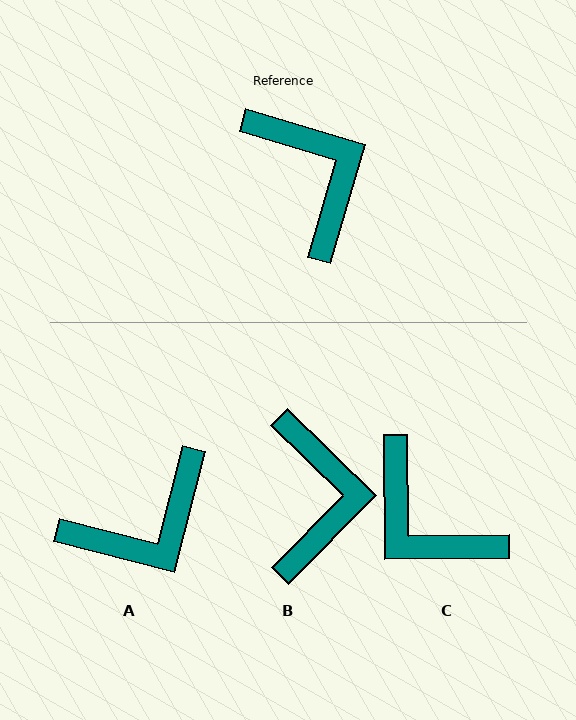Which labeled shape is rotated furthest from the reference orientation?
C, about 163 degrees away.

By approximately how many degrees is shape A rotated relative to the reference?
Approximately 88 degrees clockwise.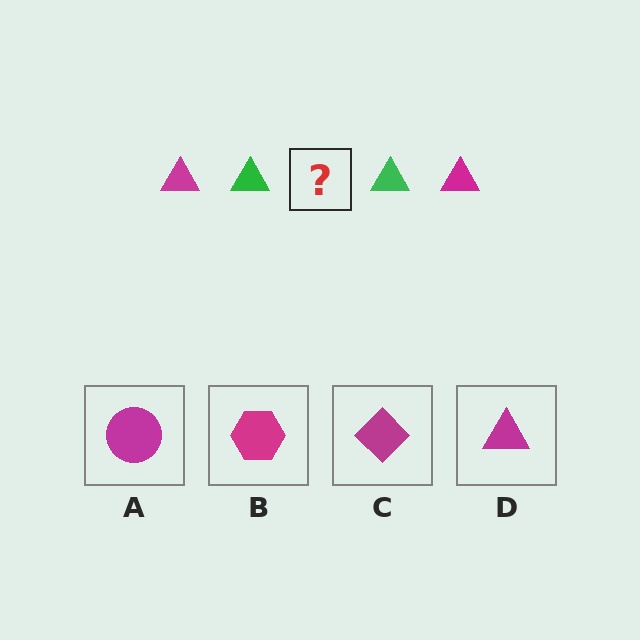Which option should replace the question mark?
Option D.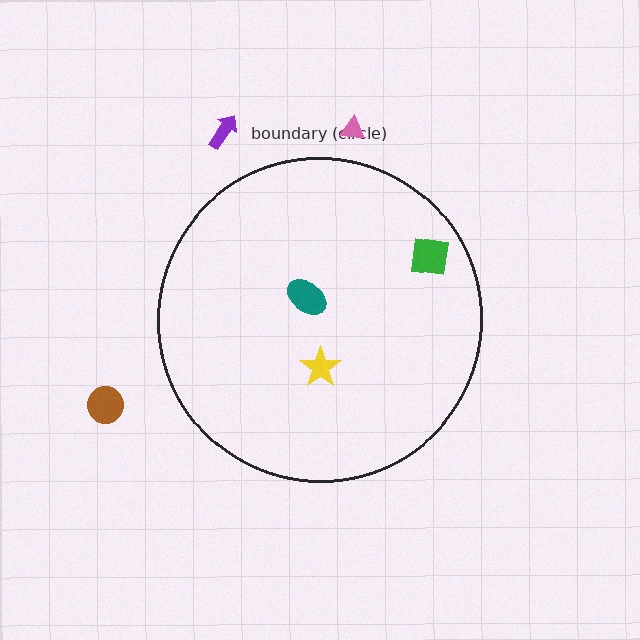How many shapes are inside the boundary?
3 inside, 3 outside.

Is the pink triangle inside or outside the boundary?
Outside.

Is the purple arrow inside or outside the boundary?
Outside.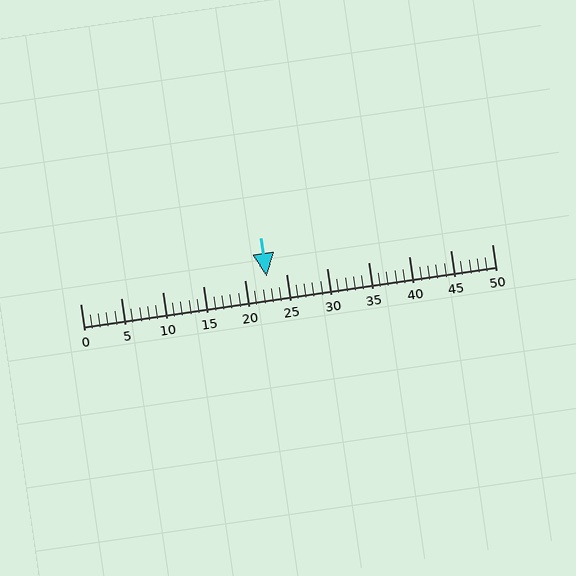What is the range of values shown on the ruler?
The ruler shows values from 0 to 50.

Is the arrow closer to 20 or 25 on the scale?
The arrow is closer to 25.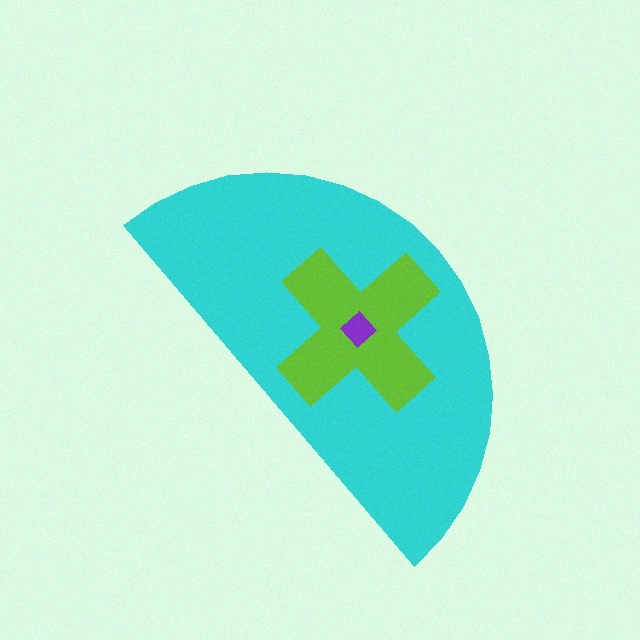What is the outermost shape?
The cyan semicircle.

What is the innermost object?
The purple diamond.